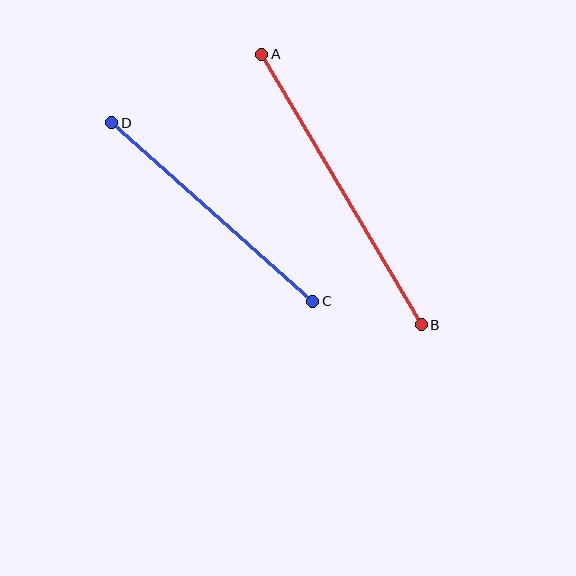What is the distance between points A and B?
The distance is approximately 314 pixels.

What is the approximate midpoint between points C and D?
The midpoint is at approximately (212, 212) pixels.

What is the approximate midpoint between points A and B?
The midpoint is at approximately (341, 190) pixels.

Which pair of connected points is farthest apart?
Points A and B are farthest apart.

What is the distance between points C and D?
The distance is approximately 269 pixels.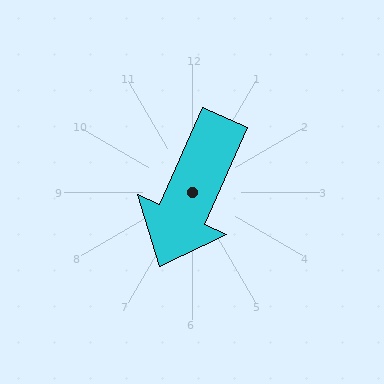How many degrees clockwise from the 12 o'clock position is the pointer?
Approximately 204 degrees.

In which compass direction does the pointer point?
Southwest.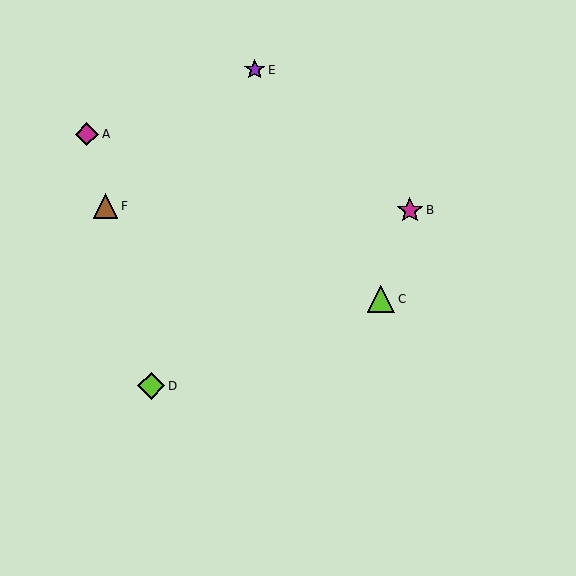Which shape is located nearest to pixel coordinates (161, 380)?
The lime diamond (labeled D) at (151, 386) is nearest to that location.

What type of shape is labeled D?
Shape D is a lime diamond.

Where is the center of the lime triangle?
The center of the lime triangle is at (381, 299).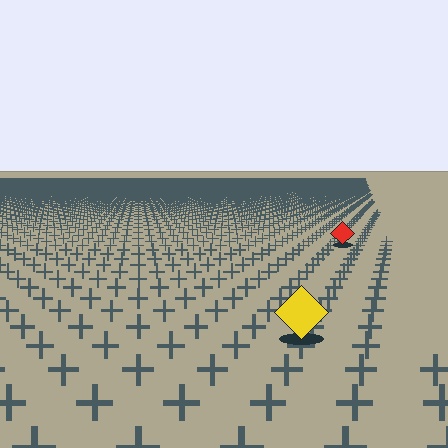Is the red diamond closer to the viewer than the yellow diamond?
No. The yellow diamond is closer — you can tell from the texture gradient: the ground texture is coarser near it.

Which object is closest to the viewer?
The yellow diamond is closest. The texture marks near it are larger and more spread out.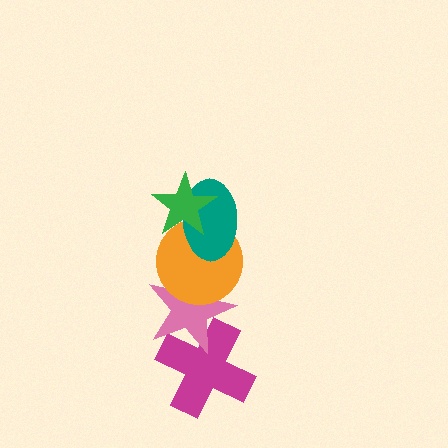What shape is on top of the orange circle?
The teal ellipse is on top of the orange circle.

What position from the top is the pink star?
The pink star is 4th from the top.